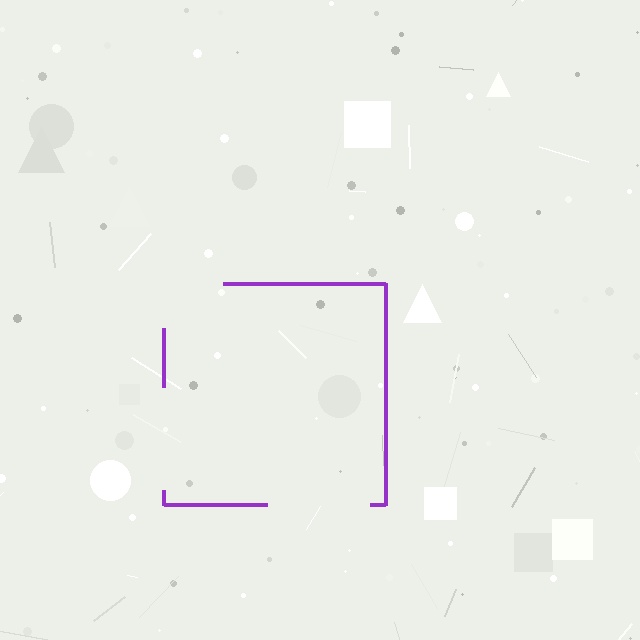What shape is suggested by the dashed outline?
The dashed outline suggests a square.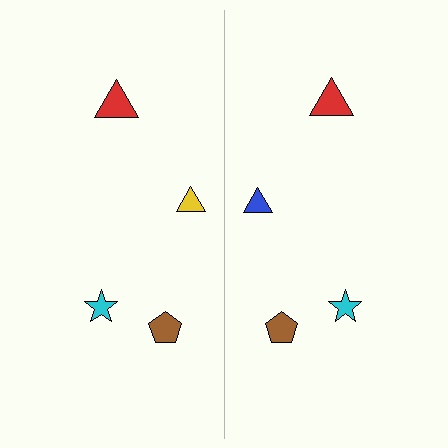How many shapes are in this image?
There are 8 shapes in this image.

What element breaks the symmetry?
The blue triangle on the right side breaks the symmetry — its mirror counterpart is yellow.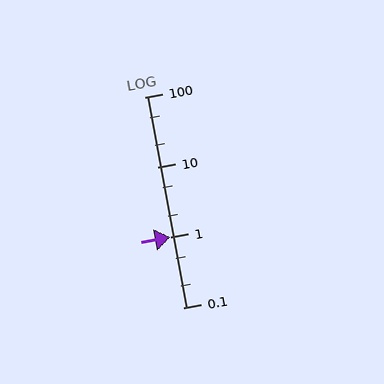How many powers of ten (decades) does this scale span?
The scale spans 3 decades, from 0.1 to 100.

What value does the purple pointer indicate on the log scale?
The pointer indicates approximately 0.99.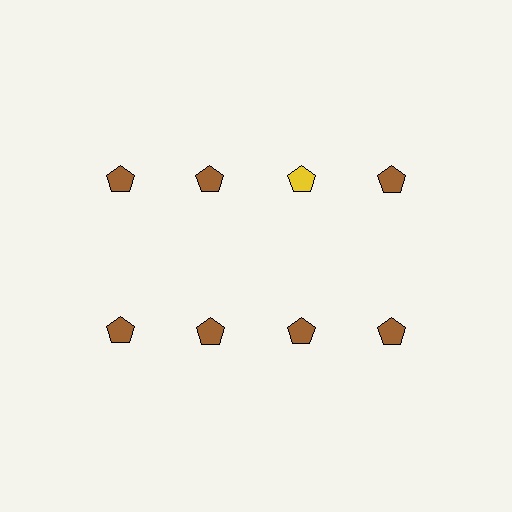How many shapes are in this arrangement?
There are 8 shapes arranged in a grid pattern.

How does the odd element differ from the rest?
It has a different color: yellow instead of brown.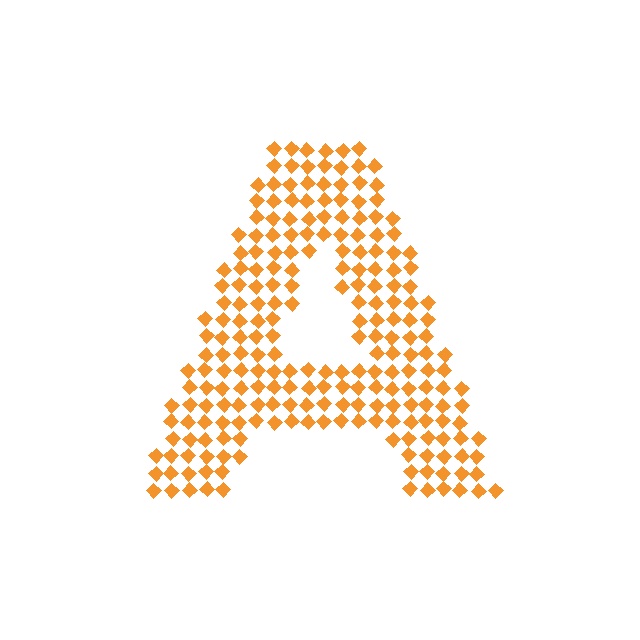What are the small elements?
The small elements are diamonds.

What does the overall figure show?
The overall figure shows the letter A.